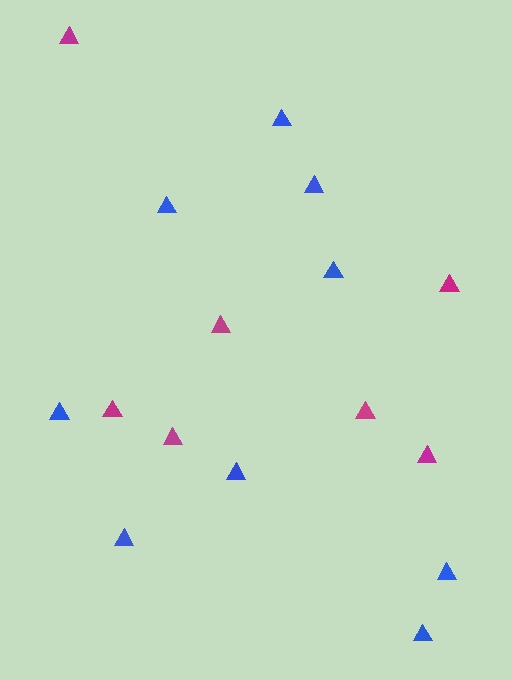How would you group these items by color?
There are 2 groups: one group of magenta triangles (7) and one group of blue triangles (9).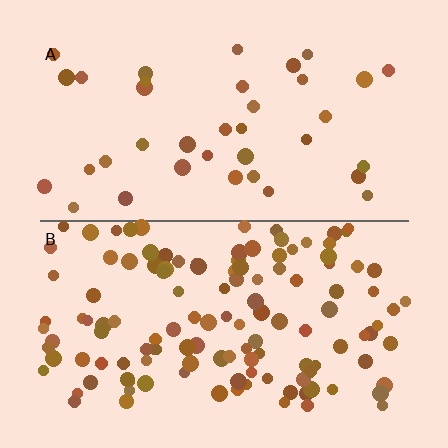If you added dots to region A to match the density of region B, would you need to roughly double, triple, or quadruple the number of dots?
Approximately triple.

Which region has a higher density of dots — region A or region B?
B (the bottom).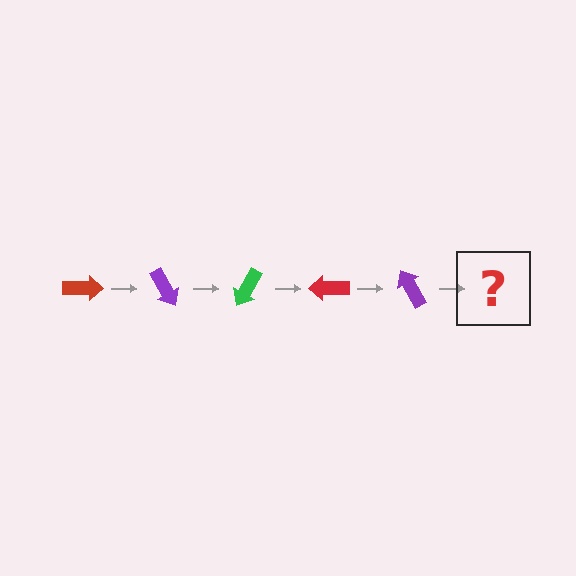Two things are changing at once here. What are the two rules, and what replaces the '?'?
The two rules are that it rotates 60 degrees each step and the color cycles through red, purple, and green. The '?' should be a green arrow, rotated 300 degrees from the start.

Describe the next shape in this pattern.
It should be a green arrow, rotated 300 degrees from the start.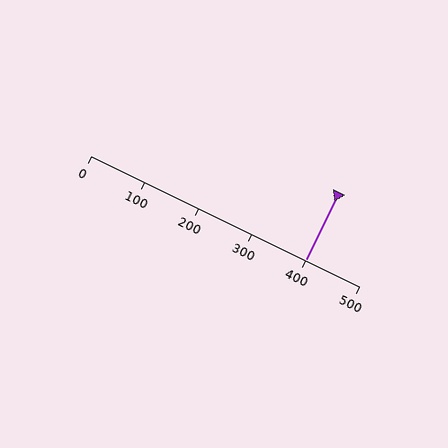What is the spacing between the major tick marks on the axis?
The major ticks are spaced 100 apart.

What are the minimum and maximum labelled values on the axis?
The axis runs from 0 to 500.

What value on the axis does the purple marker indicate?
The marker indicates approximately 400.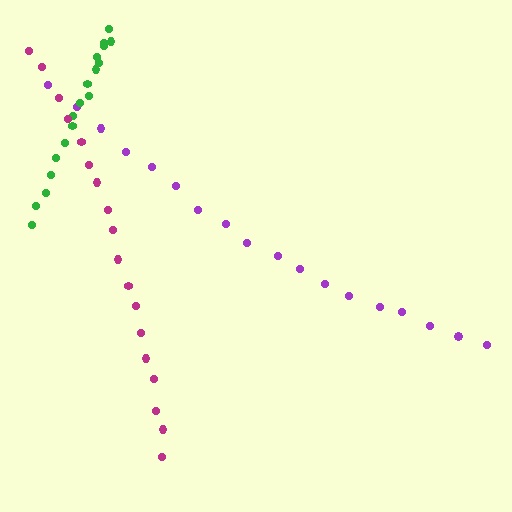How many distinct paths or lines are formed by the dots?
There are 3 distinct paths.